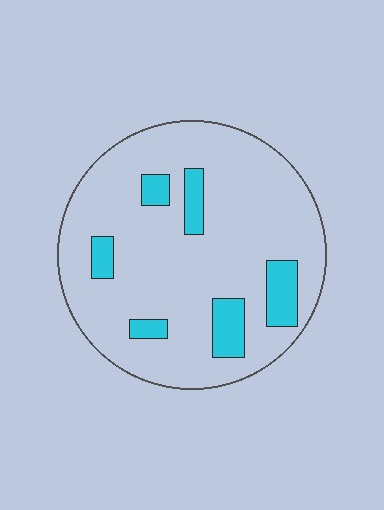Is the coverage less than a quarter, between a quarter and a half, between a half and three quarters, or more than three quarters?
Less than a quarter.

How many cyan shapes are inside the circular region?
6.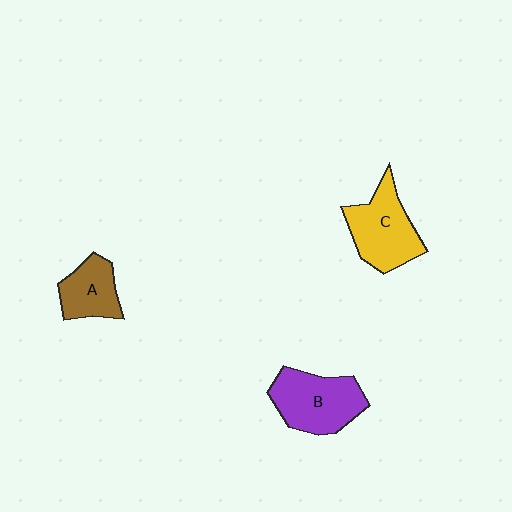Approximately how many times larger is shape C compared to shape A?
Approximately 1.5 times.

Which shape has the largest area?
Shape B (purple).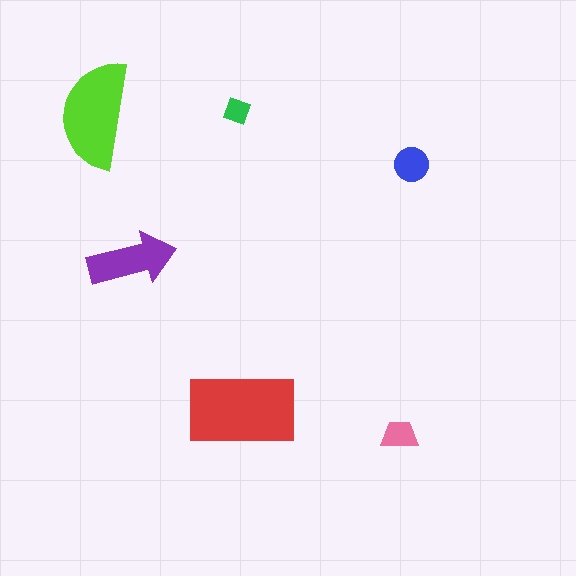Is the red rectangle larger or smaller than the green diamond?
Larger.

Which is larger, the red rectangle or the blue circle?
The red rectangle.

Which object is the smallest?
The green diamond.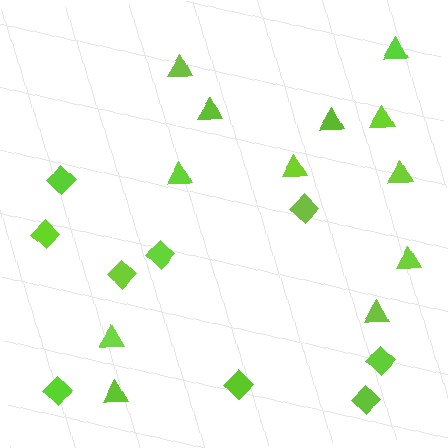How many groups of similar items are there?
There are 2 groups: one group of diamonds (9) and one group of triangles (12).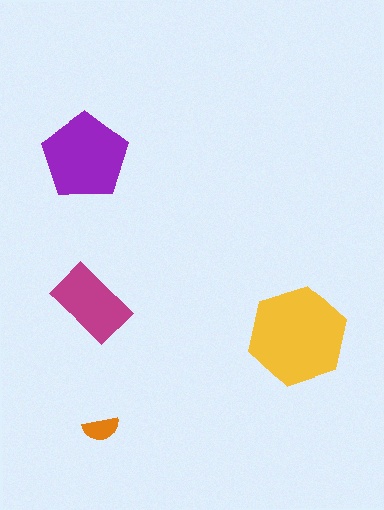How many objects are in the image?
There are 4 objects in the image.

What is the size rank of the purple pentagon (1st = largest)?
2nd.